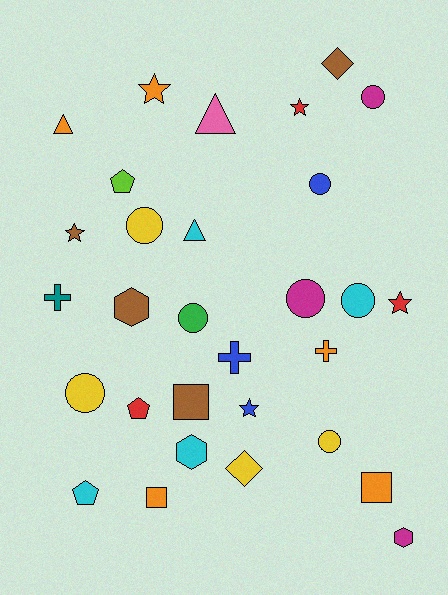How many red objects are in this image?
There are 3 red objects.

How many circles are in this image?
There are 8 circles.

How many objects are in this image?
There are 30 objects.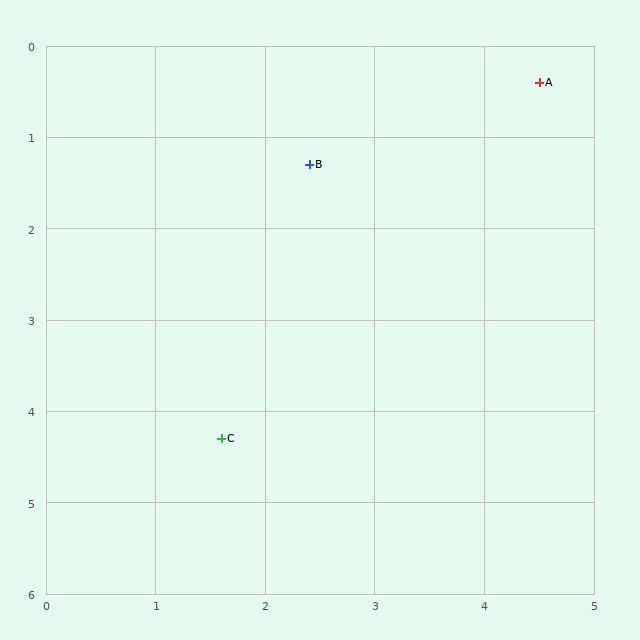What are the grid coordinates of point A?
Point A is at approximately (4.5, 0.4).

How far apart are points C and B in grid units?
Points C and B are about 3.1 grid units apart.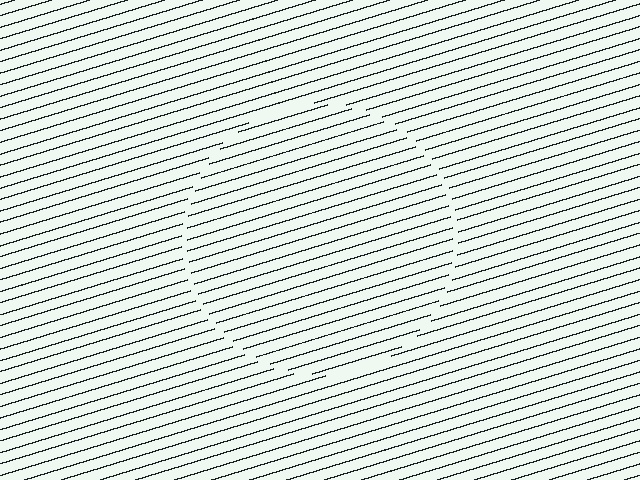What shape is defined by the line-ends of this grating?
An illusory circle. The interior of the shape contains the same grating, shifted by half a period — the contour is defined by the phase discontinuity where line-ends from the inner and outer gratings abut.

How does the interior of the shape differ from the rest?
The interior of the shape contains the same grating, shifted by half a period — the contour is defined by the phase discontinuity where line-ends from the inner and outer gratings abut.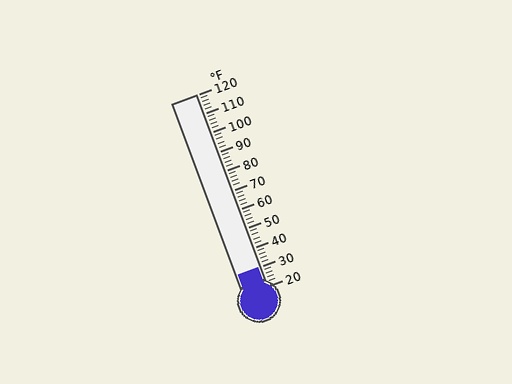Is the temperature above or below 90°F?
The temperature is below 90°F.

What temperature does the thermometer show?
The thermometer shows approximately 30°F.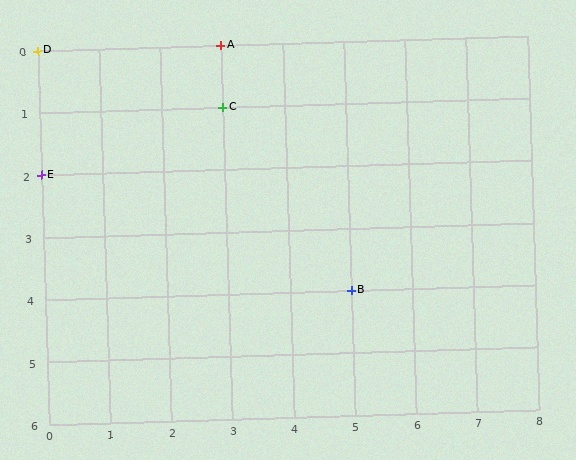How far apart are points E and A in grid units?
Points E and A are 3 columns and 2 rows apart (about 3.6 grid units diagonally).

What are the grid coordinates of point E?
Point E is at grid coordinates (0, 2).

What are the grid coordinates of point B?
Point B is at grid coordinates (5, 4).